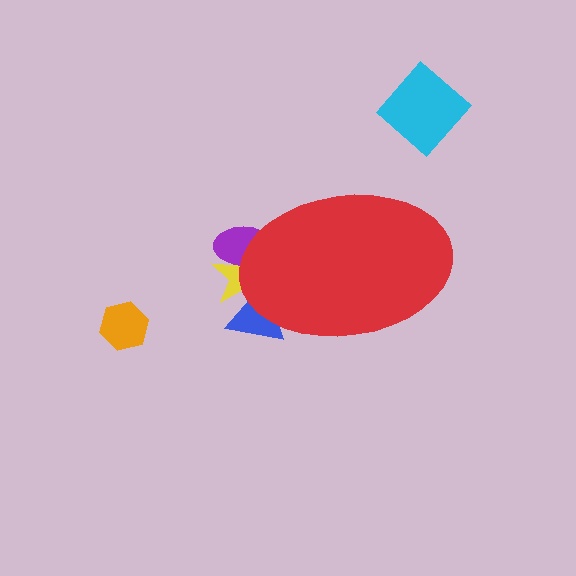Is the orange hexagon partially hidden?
No, the orange hexagon is fully visible.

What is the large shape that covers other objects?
A red ellipse.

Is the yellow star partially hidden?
Yes, the yellow star is partially hidden behind the red ellipse.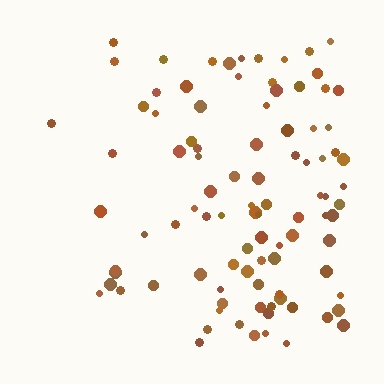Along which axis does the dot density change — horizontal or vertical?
Horizontal.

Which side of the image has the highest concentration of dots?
The right.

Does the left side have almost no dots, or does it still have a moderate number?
Still a moderate number, just noticeably fewer than the right.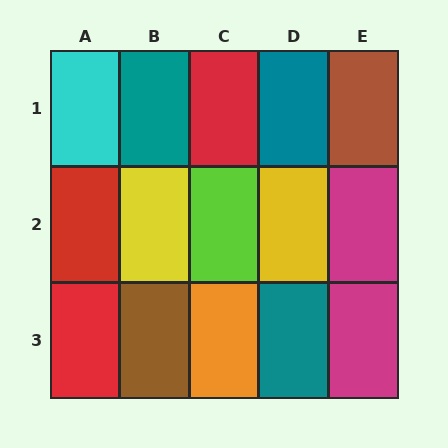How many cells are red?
3 cells are red.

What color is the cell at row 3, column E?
Magenta.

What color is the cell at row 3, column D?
Teal.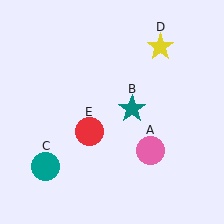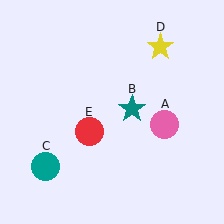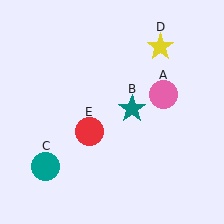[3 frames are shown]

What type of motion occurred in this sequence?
The pink circle (object A) rotated counterclockwise around the center of the scene.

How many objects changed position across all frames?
1 object changed position: pink circle (object A).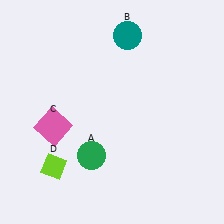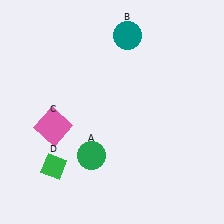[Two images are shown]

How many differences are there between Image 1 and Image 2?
There is 1 difference between the two images.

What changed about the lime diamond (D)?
In Image 1, D is lime. In Image 2, it changed to green.